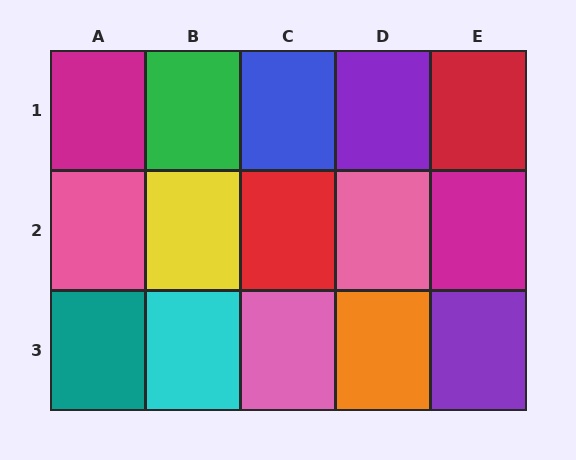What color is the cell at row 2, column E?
Magenta.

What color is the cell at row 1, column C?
Blue.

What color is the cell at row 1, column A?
Magenta.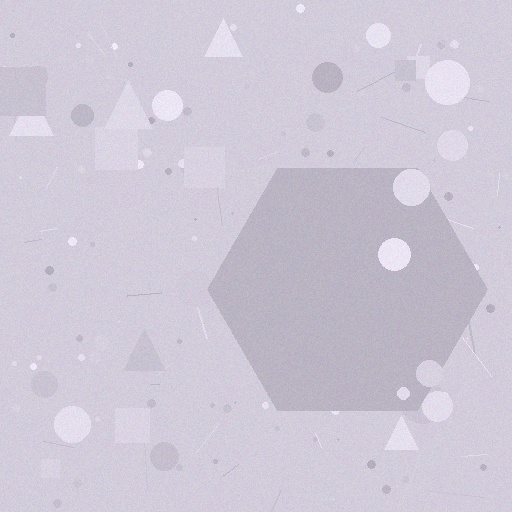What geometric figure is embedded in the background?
A hexagon is embedded in the background.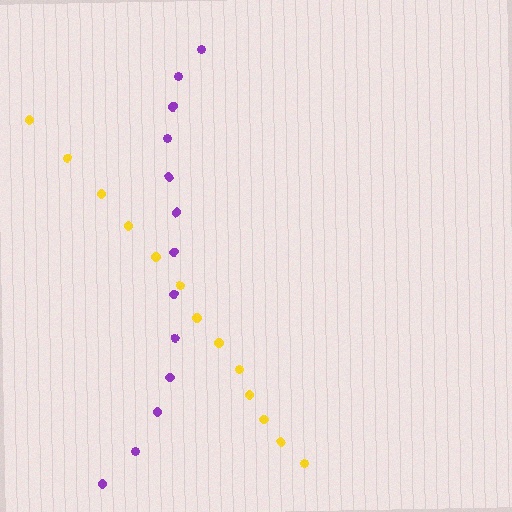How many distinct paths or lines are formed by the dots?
There are 2 distinct paths.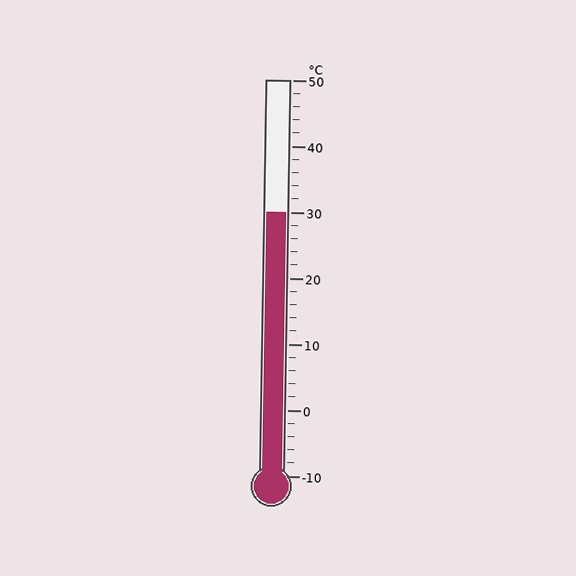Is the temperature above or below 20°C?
The temperature is above 20°C.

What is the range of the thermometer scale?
The thermometer scale ranges from -10°C to 50°C.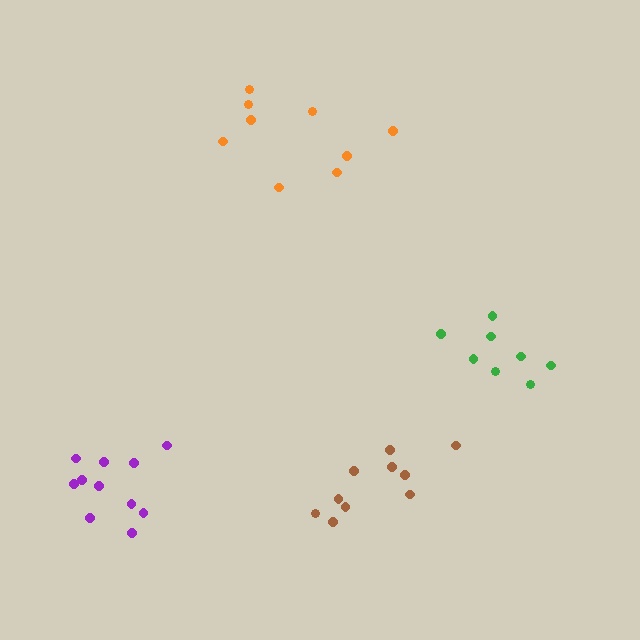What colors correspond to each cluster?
The clusters are colored: green, purple, brown, orange.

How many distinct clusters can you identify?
There are 4 distinct clusters.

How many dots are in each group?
Group 1: 8 dots, Group 2: 11 dots, Group 3: 11 dots, Group 4: 9 dots (39 total).